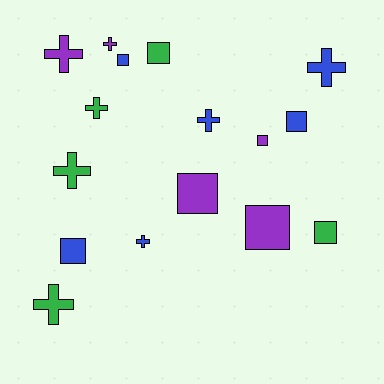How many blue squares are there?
There are 3 blue squares.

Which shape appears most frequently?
Square, with 8 objects.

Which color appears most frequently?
Blue, with 6 objects.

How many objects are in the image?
There are 16 objects.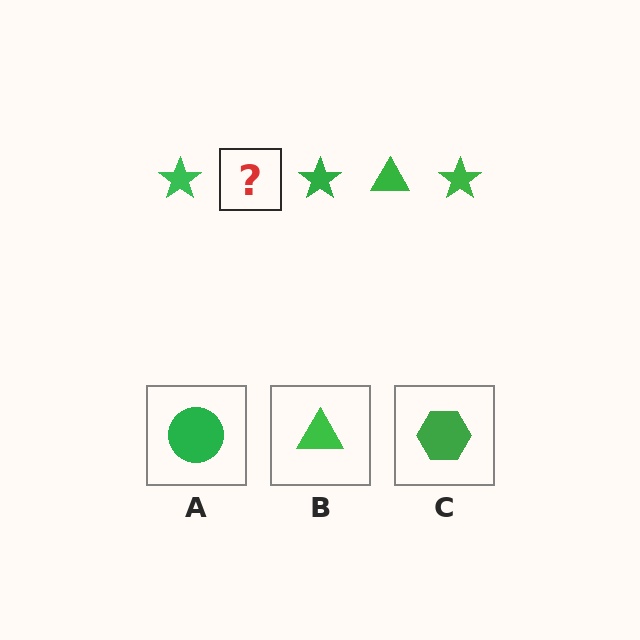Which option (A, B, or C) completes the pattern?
B.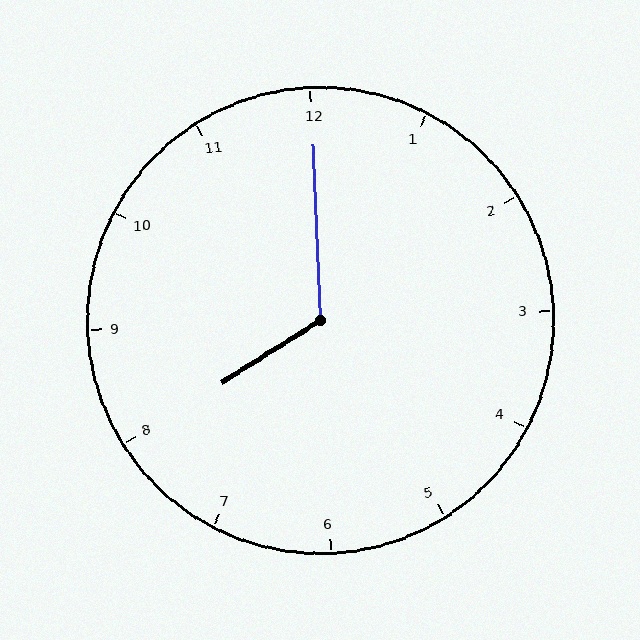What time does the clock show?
8:00.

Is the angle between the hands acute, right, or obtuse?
It is obtuse.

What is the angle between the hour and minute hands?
Approximately 120 degrees.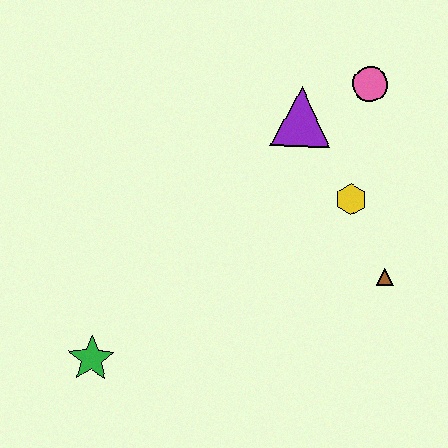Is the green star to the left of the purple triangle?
Yes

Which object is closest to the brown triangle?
The yellow hexagon is closest to the brown triangle.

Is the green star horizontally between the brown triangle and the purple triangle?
No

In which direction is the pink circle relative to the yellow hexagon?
The pink circle is above the yellow hexagon.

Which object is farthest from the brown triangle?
The green star is farthest from the brown triangle.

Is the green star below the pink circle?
Yes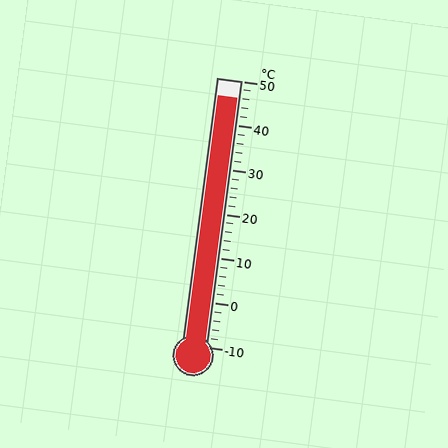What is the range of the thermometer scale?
The thermometer scale ranges from -10°C to 50°C.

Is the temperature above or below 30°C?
The temperature is above 30°C.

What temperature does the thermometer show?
The thermometer shows approximately 46°C.